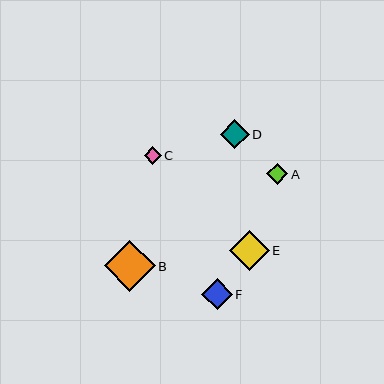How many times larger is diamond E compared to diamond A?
Diamond E is approximately 1.9 times the size of diamond A.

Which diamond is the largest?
Diamond B is the largest with a size of approximately 51 pixels.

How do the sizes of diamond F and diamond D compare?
Diamond F and diamond D are approximately the same size.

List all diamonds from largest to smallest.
From largest to smallest: B, E, F, D, A, C.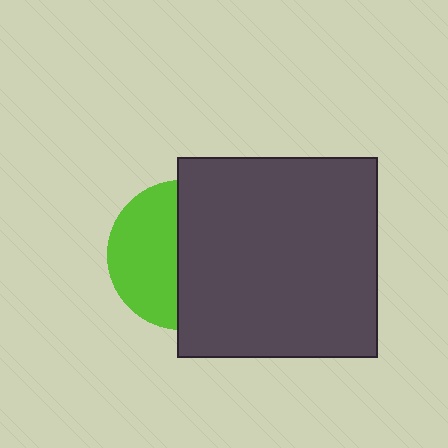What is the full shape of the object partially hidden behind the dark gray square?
The partially hidden object is a lime circle.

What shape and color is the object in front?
The object in front is a dark gray square.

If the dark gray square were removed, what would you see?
You would see the complete lime circle.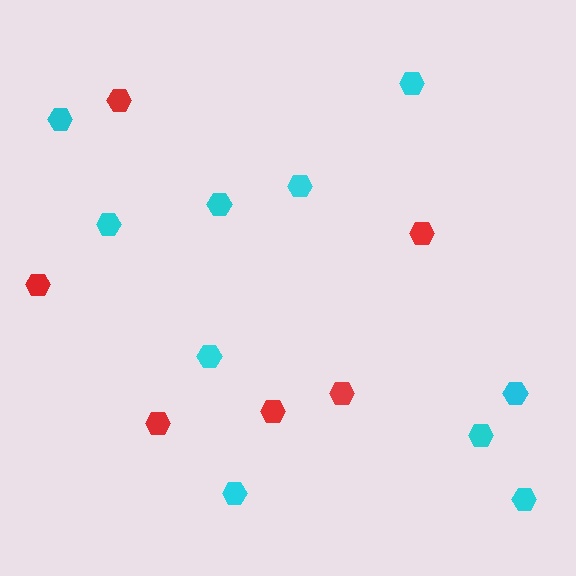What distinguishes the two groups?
There are 2 groups: one group of red hexagons (6) and one group of cyan hexagons (10).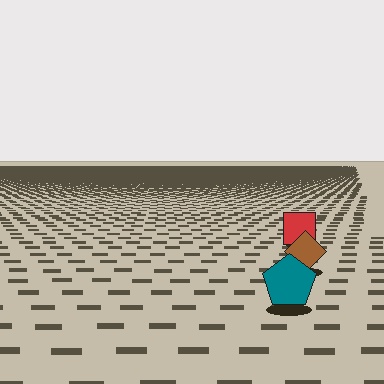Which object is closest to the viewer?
The teal pentagon is closest. The texture marks near it are larger and more spread out.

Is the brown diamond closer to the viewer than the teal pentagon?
No. The teal pentagon is closer — you can tell from the texture gradient: the ground texture is coarser near it.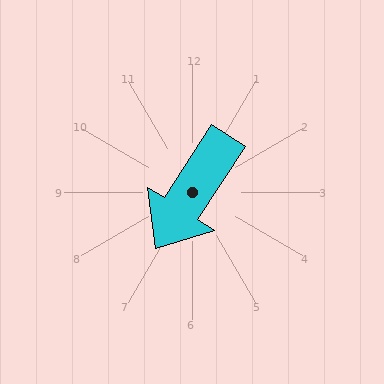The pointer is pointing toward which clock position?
Roughly 7 o'clock.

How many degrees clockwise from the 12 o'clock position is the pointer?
Approximately 213 degrees.